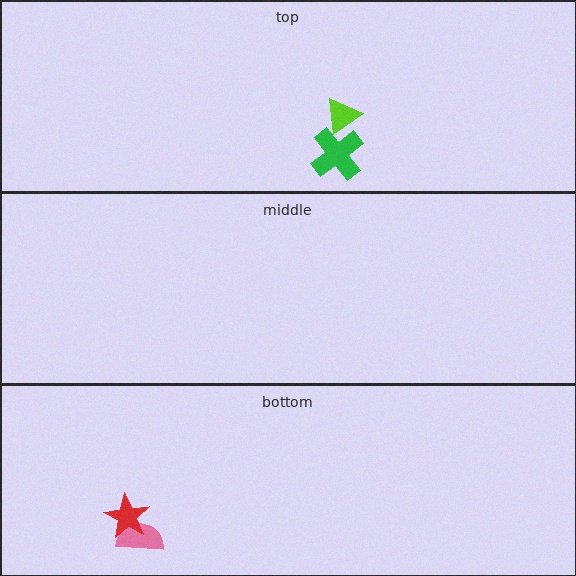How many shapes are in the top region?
2.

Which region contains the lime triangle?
The top region.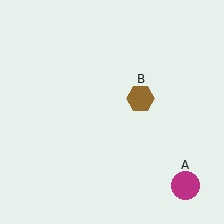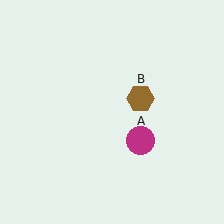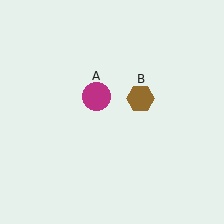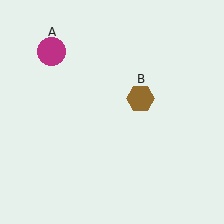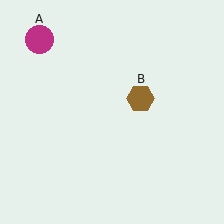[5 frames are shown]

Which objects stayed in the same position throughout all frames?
Brown hexagon (object B) remained stationary.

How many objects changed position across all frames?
1 object changed position: magenta circle (object A).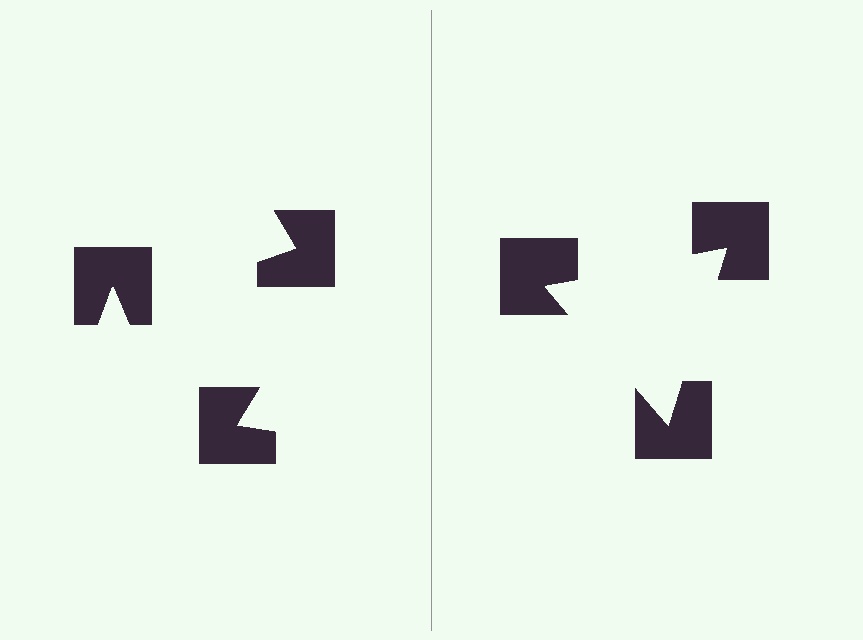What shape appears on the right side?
An illusory triangle.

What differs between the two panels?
The notched squares are positioned identically on both sides; only the wedge orientations differ. On the right they align to a triangle; on the left they are misaligned.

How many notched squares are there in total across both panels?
6 — 3 on each side.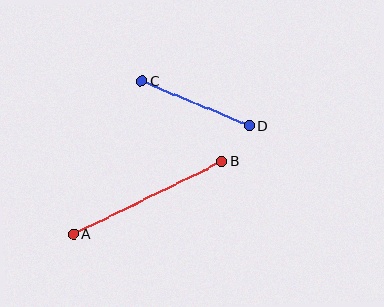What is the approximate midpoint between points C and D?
The midpoint is at approximately (195, 104) pixels.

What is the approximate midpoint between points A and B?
The midpoint is at approximately (148, 198) pixels.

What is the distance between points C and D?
The distance is approximately 117 pixels.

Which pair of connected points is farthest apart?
Points A and B are farthest apart.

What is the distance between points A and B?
The distance is approximately 165 pixels.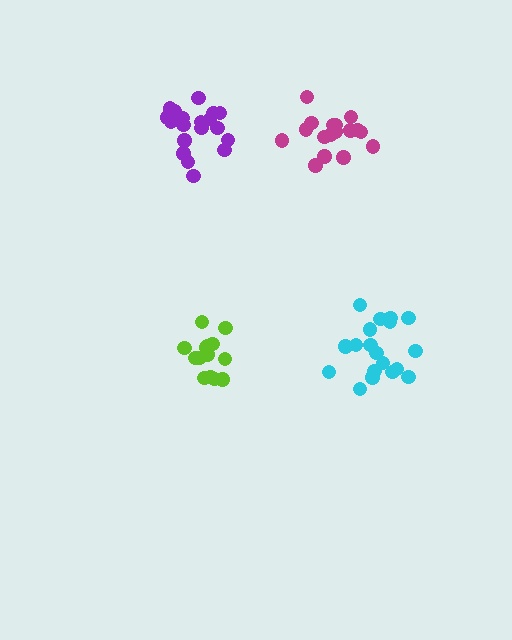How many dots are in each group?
Group 1: 19 dots, Group 2: 19 dots, Group 3: 14 dots, Group 4: 17 dots (69 total).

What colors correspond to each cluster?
The clusters are colored: cyan, purple, lime, magenta.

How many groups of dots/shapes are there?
There are 4 groups.